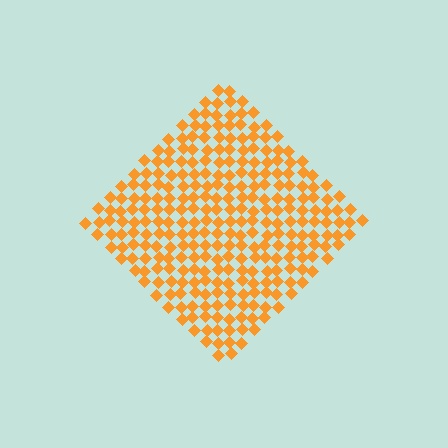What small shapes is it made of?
It is made of small diamonds.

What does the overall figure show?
The overall figure shows a diamond.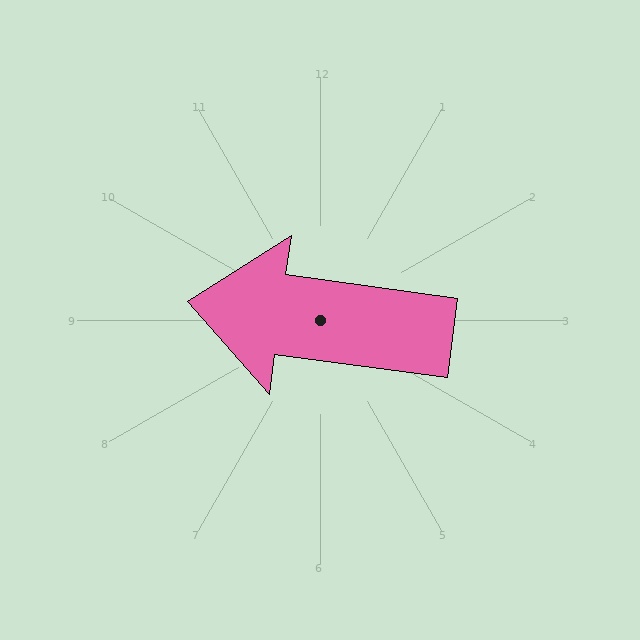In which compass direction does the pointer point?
West.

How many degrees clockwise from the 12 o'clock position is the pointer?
Approximately 278 degrees.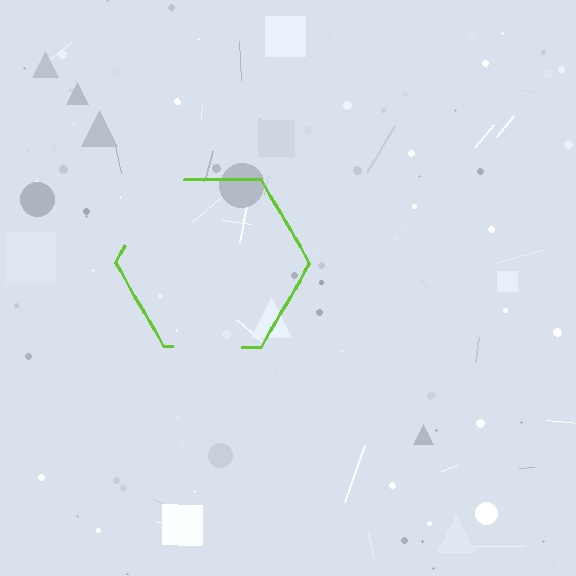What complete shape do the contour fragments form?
The contour fragments form a hexagon.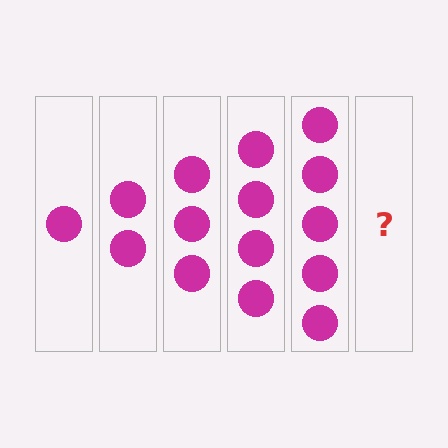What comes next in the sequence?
The next element should be 6 circles.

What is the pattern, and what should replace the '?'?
The pattern is that each step adds one more circle. The '?' should be 6 circles.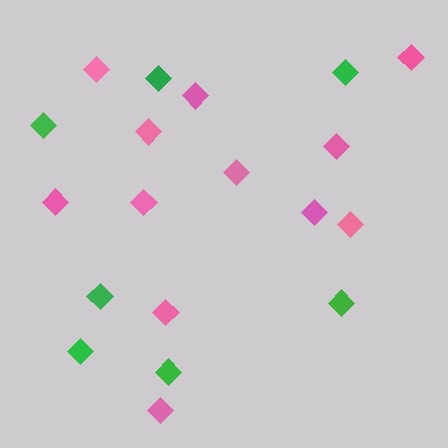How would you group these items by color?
There are 2 groups: one group of green diamonds (7) and one group of pink diamonds (12).